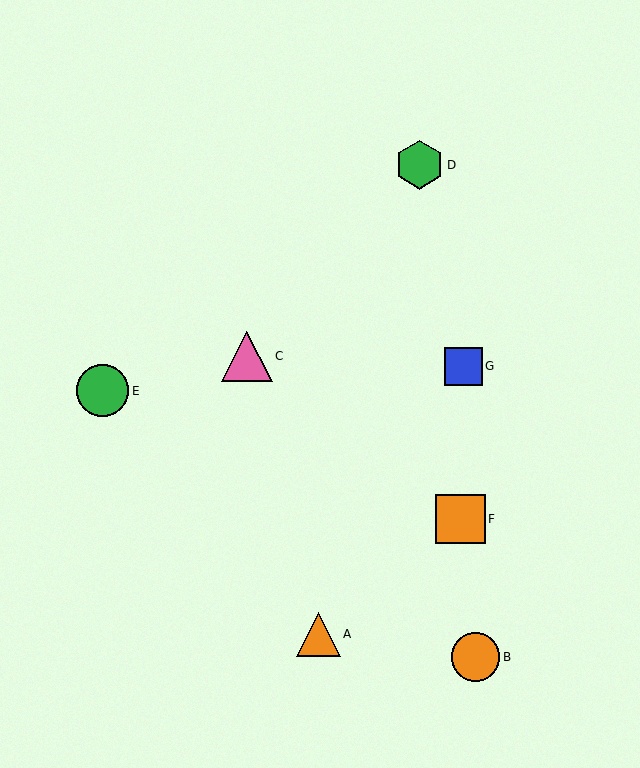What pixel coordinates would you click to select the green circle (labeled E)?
Click at (102, 391) to select the green circle E.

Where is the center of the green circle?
The center of the green circle is at (102, 391).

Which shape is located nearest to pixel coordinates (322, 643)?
The orange triangle (labeled A) at (318, 634) is nearest to that location.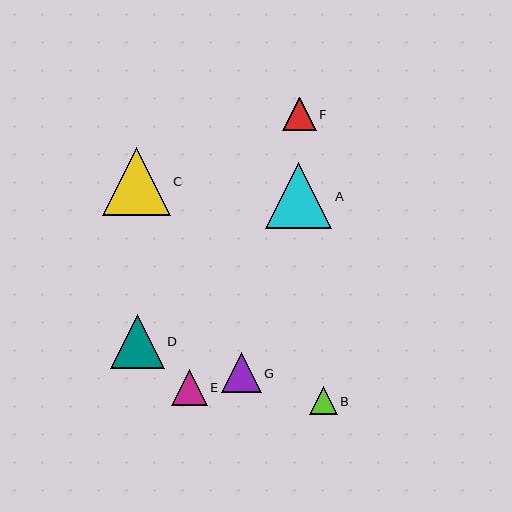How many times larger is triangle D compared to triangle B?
Triangle D is approximately 1.9 times the size of triangle B.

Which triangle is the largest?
Triangle C is the largest with a size of approximately 68 pixels.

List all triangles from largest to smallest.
From largest to smallest: C, A, D, G, E, F, B.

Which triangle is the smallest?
Triangle B is the smallest with a size of approximately 28 pixels.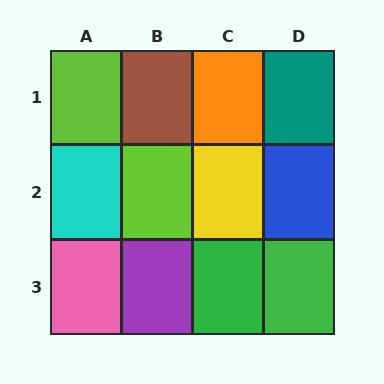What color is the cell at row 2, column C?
Yellow.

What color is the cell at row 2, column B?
Lime.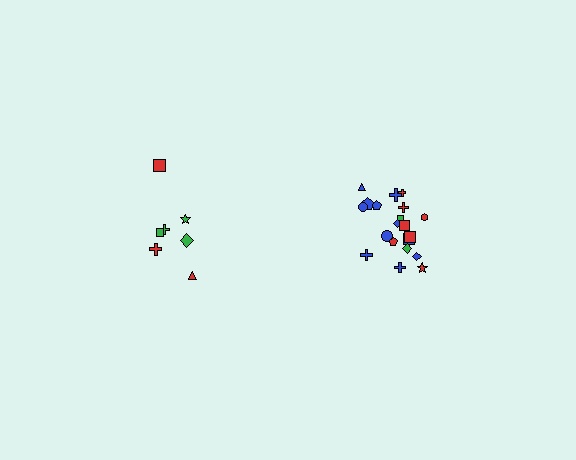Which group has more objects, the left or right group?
The right group.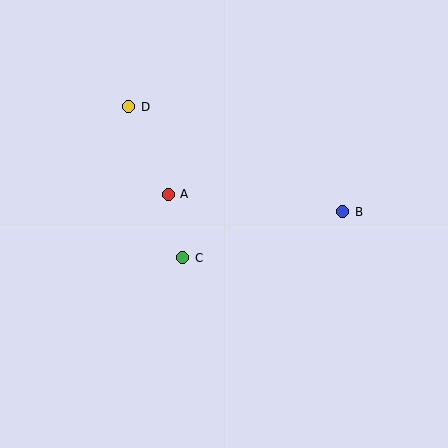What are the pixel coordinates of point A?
Point A is at (168, 194).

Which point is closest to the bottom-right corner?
Point B is closest to the bottom-right corner.